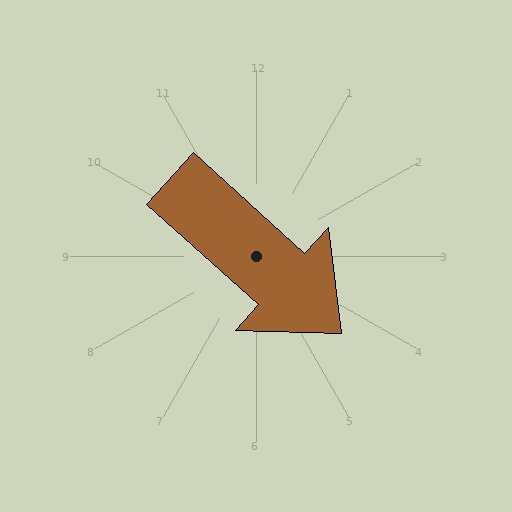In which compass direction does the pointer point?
Southeast.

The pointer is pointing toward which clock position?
Roughly 4 o'clock.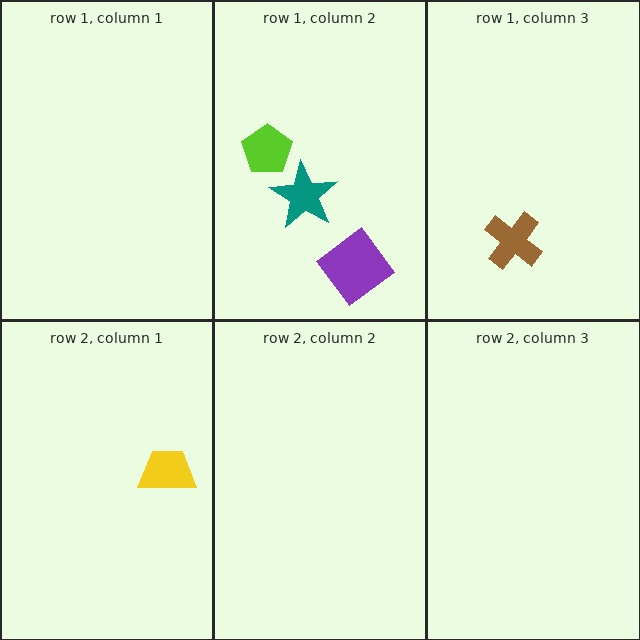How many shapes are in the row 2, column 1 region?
1.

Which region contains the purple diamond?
The row 1, column 2 region.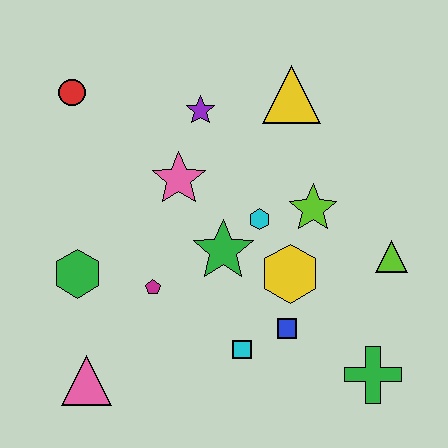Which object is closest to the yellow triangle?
The purple star is closest to the yellow triangle.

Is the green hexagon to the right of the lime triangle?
No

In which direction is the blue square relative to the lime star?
The blue square is below the lime star.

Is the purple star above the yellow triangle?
No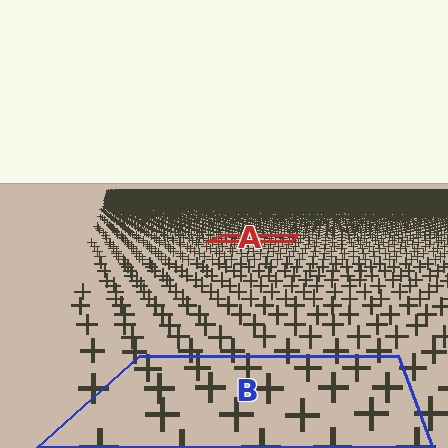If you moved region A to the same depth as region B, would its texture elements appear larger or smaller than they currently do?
They would appear larger. At a closer depth, the same texture elements are projected at a bigger on-screen size.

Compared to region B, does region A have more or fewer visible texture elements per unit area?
Region A has more texture elements per unit area — they are packed more densely because it is farther away.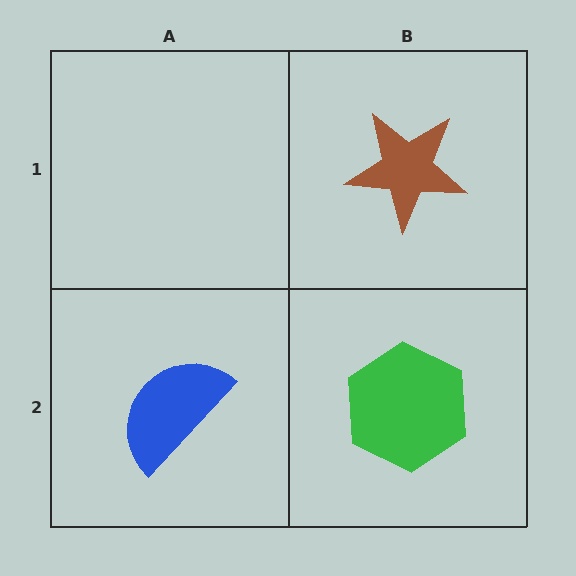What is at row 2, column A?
A blue semicircle.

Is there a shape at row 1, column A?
No, that cell is empty.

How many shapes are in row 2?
2 shapes.